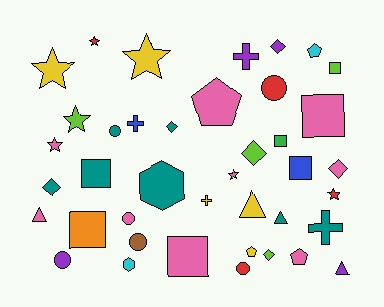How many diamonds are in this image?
There are 6 diamonds.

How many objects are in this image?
There are 40 objects.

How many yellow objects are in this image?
There are 5 yellow objects.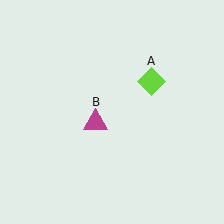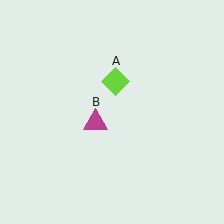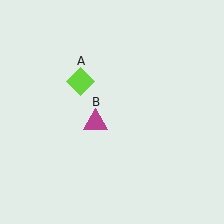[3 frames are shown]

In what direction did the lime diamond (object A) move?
The lime diamond (object A) moved left.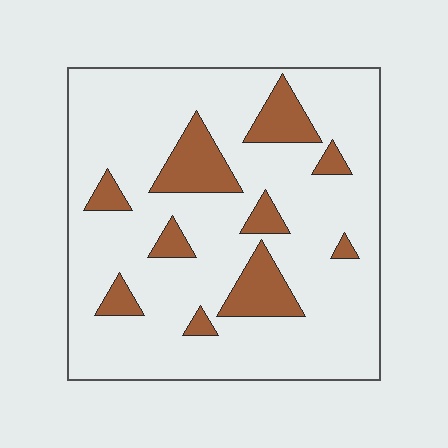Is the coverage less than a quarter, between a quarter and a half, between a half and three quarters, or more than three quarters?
Less than a quarter.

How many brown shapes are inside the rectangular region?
10.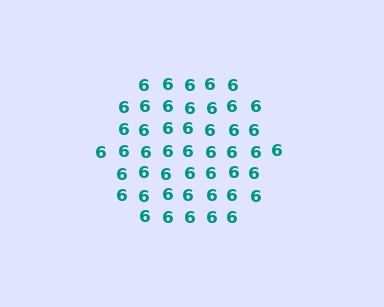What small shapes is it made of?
It is made of small digit 6's.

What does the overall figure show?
The overall figure shows a hexagon.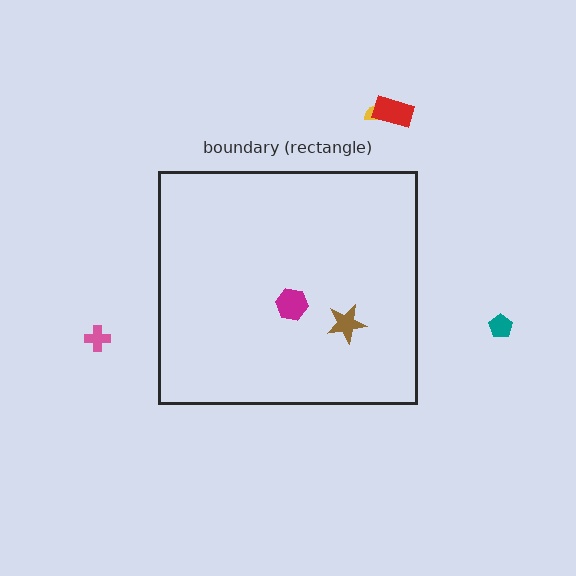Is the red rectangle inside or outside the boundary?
Outside.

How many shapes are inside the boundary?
2 inside, 4 outside.